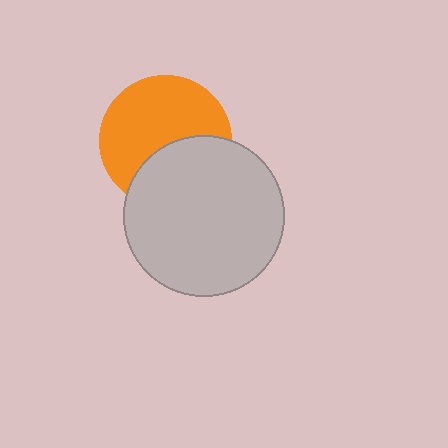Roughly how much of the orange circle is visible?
About half of it is visible (roughly 62%).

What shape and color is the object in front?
The object in front is a light gray circle.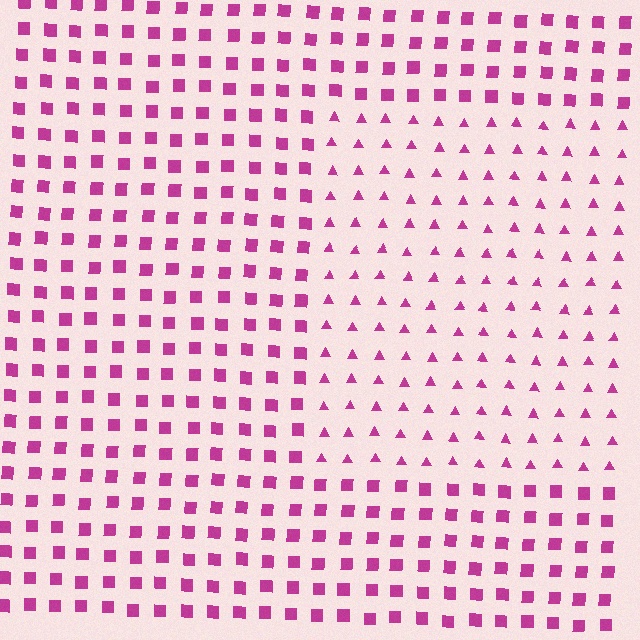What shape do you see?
I see a rectangle.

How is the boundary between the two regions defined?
The boundary is defined by a change in element shape: triangles inside vs. squares outside. All elements share the same color and spacing.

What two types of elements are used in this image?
The image uses triangles inside the rectangle region and squares outside it.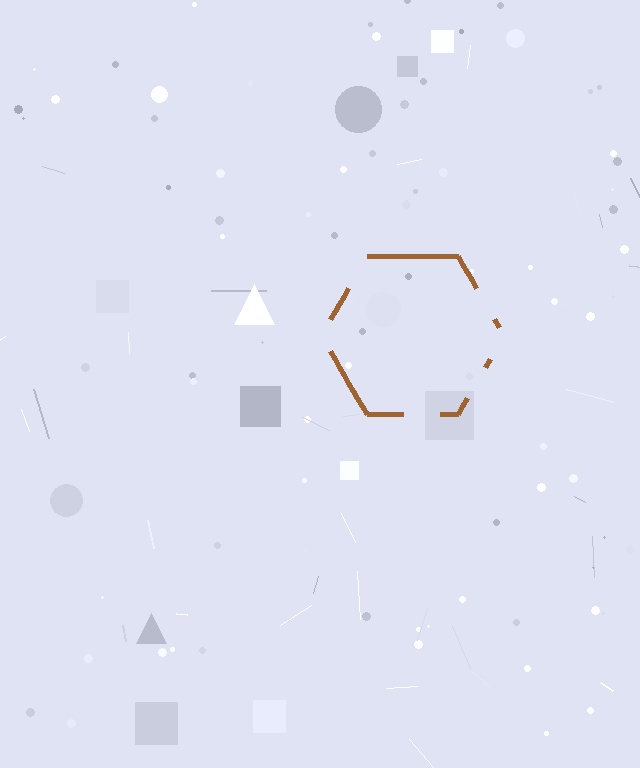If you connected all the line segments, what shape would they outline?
They would outline a hexagon.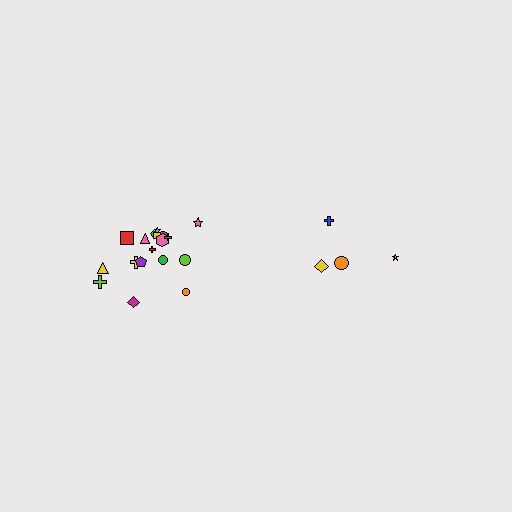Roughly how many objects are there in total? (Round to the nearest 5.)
Roughly 20 objects in total.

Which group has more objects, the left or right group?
The left group.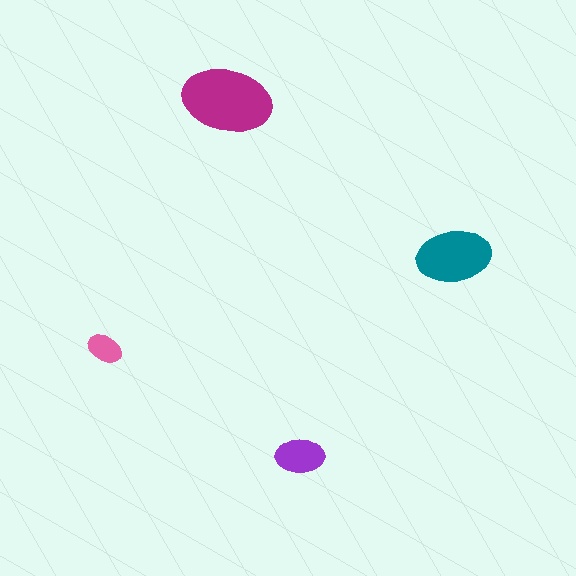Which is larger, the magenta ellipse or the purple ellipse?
The magenta one.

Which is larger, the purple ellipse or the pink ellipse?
The purple one.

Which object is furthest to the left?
The pink ellipse is leftmost.